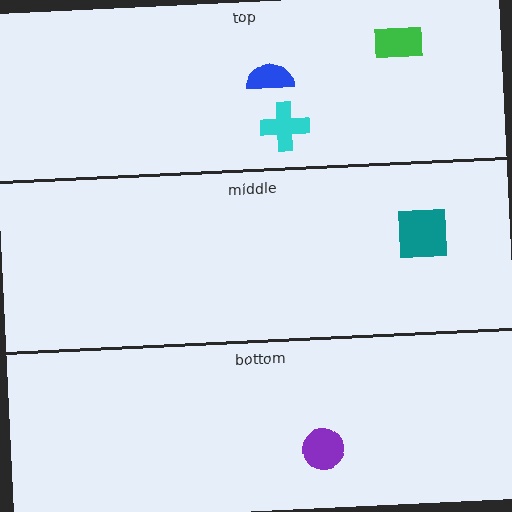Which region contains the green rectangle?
The top region.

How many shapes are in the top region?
3.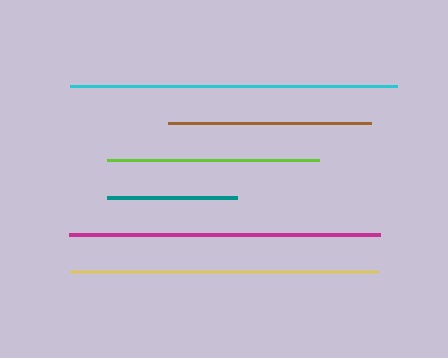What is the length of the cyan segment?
The cyan segment is approximately 327 pixels long.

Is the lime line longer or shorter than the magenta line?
The magenta line is longer than the lime line.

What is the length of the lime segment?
The lime segment is approximately 212 pixels long.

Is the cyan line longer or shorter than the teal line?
The cyan line is longer than the teal line.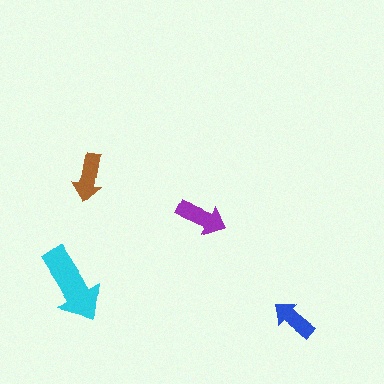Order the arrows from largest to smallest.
the cyan one, the purple one, the brown one, the blue one.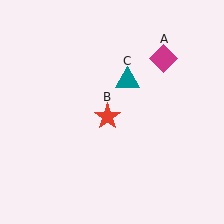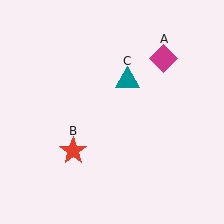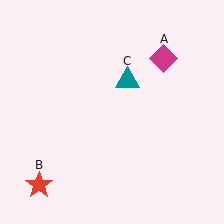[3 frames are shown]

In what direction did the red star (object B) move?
The red star (object B) moved down and to the left.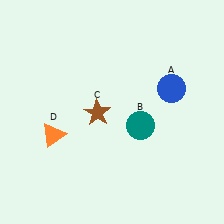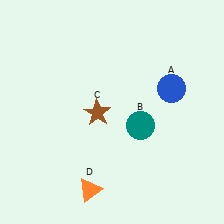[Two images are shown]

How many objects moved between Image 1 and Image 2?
1 object moved between the two images.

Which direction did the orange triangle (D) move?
The orange triangle (D) moved down.